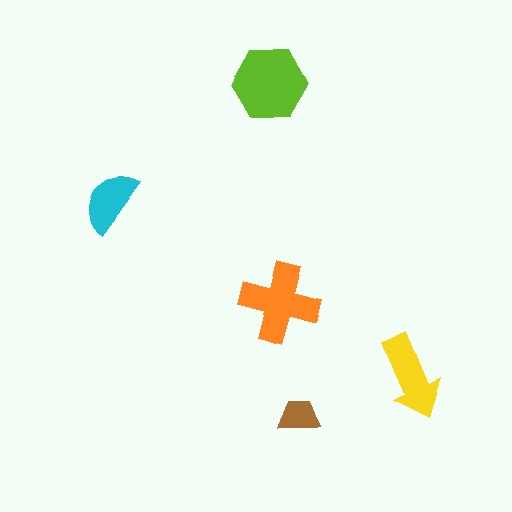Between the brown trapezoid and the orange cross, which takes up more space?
The orange cross.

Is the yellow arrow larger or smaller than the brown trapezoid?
Larger.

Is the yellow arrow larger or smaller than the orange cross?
Smaller.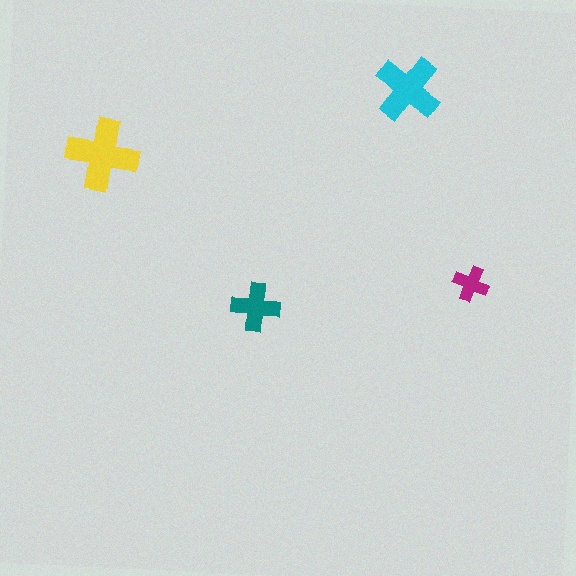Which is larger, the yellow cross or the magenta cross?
The yellow one.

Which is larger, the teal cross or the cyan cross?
The cyan one.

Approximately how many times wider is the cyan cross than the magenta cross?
About 2 times wider.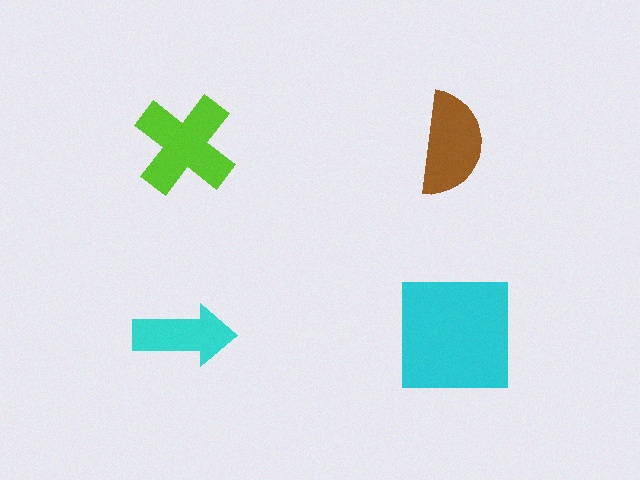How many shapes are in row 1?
2 shapes.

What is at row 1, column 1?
A lime cross.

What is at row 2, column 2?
A cyan square.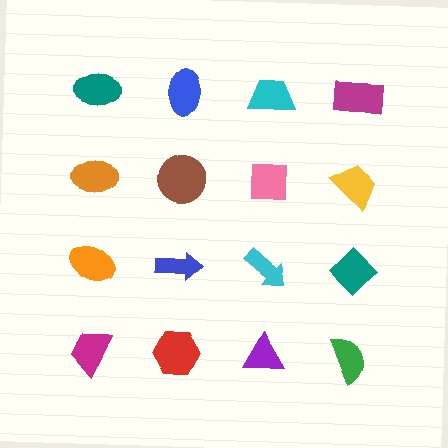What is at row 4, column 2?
A red hexagon.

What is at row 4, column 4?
A green semicircle.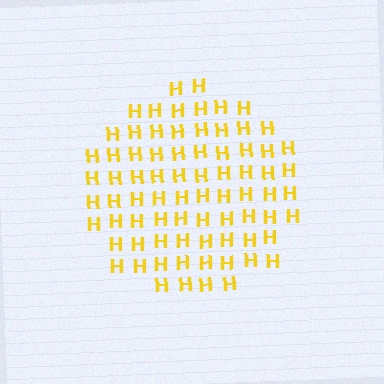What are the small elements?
The small elements are letter H's.